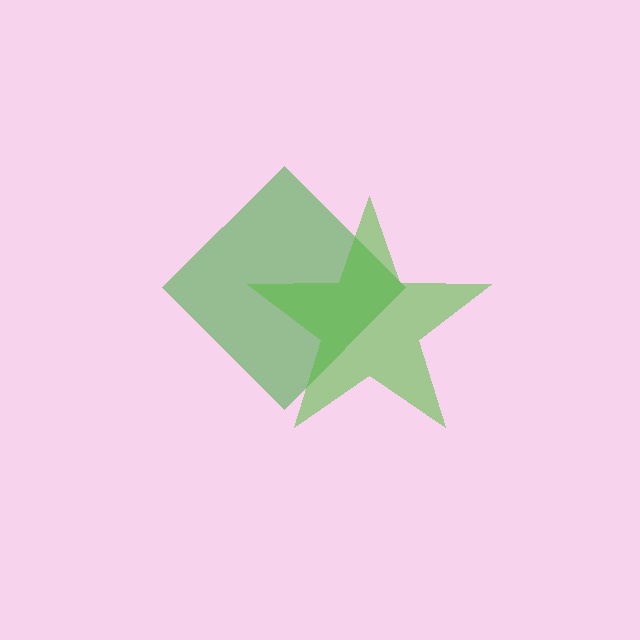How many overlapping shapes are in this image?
There are 2 overlapping shapes in the image.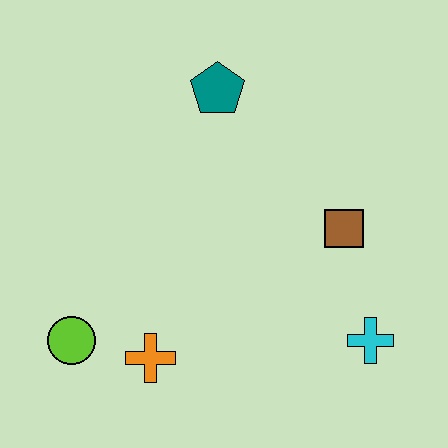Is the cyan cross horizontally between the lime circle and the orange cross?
No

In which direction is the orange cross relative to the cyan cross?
The orange cross is to the left of the cyan cross.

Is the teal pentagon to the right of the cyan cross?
No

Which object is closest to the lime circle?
The orange cross is closest to the lime circle.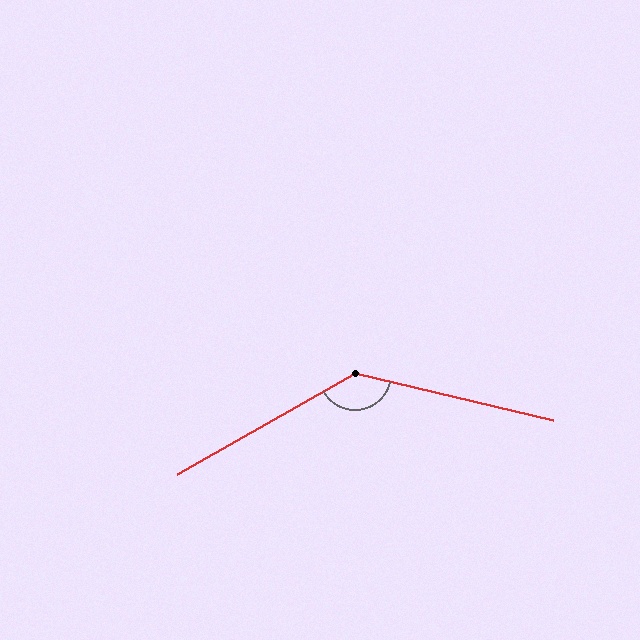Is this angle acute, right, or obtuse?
It is obtuse.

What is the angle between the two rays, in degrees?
Approximately 137 degrees.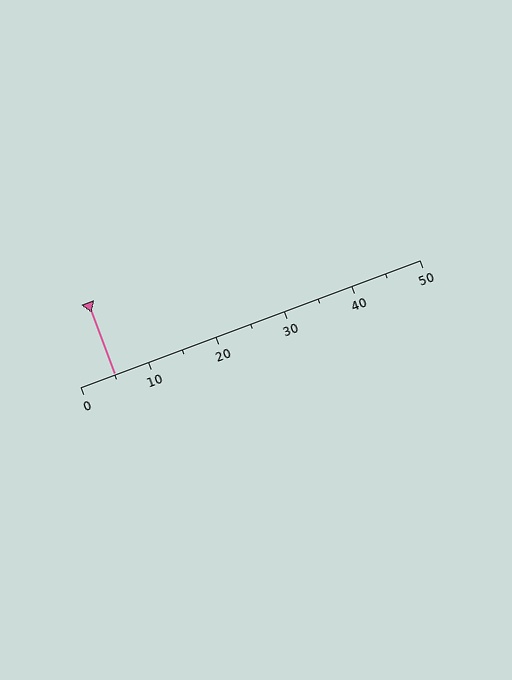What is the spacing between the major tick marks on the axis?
The major ticks are spaced 10 apart.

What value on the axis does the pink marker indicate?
The marker indicates approximately 5.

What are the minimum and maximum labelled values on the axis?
The axis runs from 0 to 50.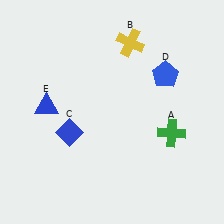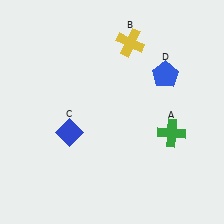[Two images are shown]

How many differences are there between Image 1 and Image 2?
There is 1 difference between the two images.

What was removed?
The blue triangle (E) was removed in Image 2.